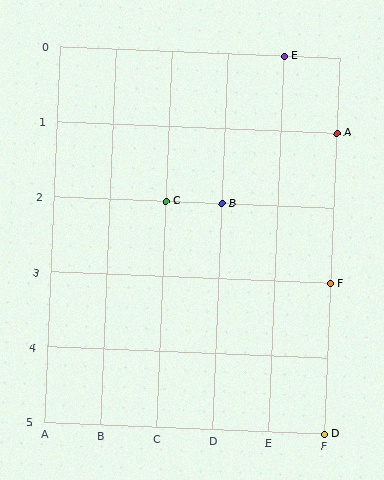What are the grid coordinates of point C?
Point C is at grid coordinates (C, 2).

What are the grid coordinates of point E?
Point E is at grid coordinates (E, 0).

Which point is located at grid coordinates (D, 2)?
Point B is at (D, 2).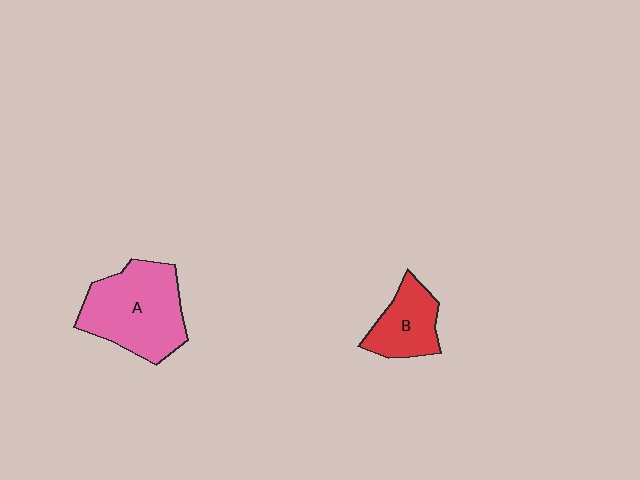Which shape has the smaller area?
Shape B (red).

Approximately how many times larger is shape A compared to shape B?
Approximately 1.9 times.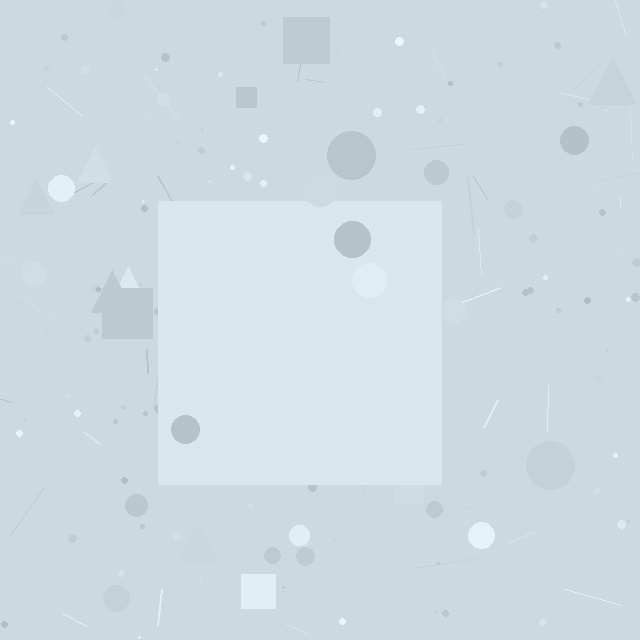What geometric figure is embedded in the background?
A square is embedded in the background.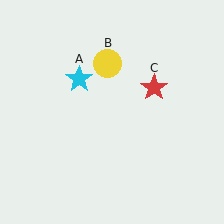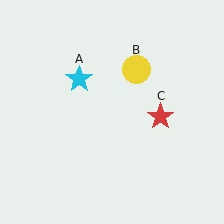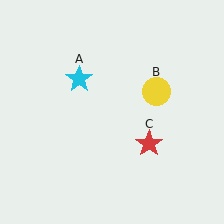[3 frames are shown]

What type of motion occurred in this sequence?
The yellow circle (object B), red star (object C) rotated clockwise around the center of the scene.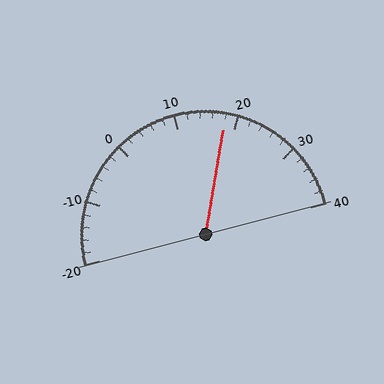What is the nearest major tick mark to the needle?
The nearest major tick mark is 20.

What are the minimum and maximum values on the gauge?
The gauge ranges from -20 to 40.